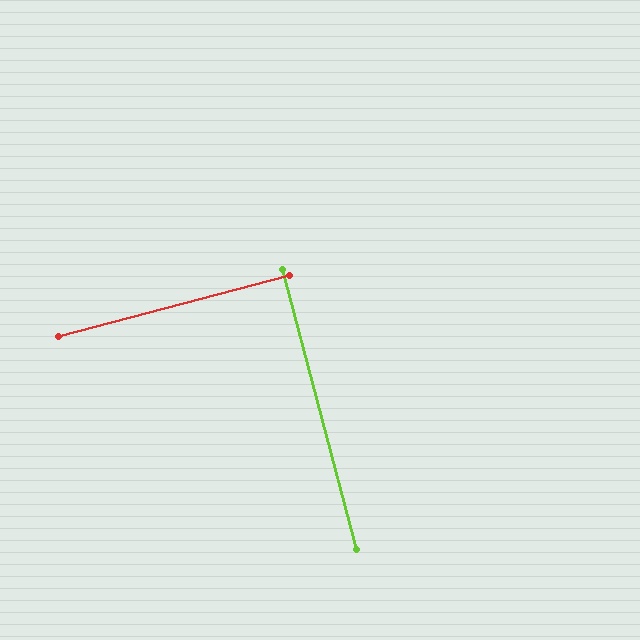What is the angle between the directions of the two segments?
Approximately 90 degrees.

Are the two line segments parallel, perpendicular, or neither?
Perpendicular — they meet at approximately 90°.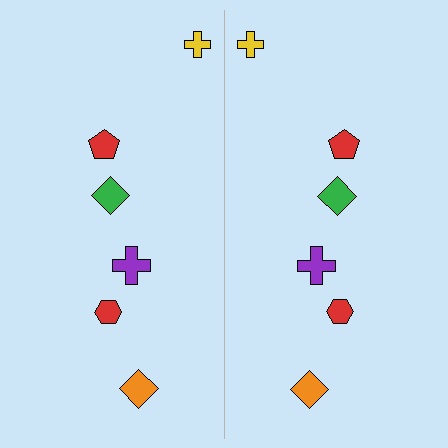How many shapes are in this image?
There are 12 shapes in this image.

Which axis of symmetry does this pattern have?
The pattern has a vertical axis of symmetry running through the center of the image.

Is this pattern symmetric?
Yes, this pattern has bilateral (reflection) symmetry.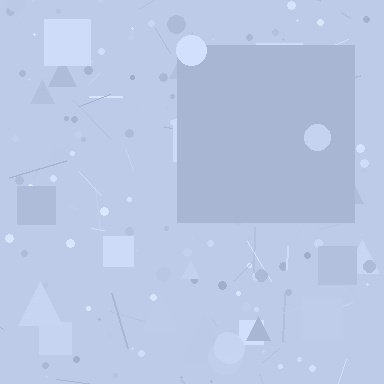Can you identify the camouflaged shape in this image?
The camouflaged shape is a square.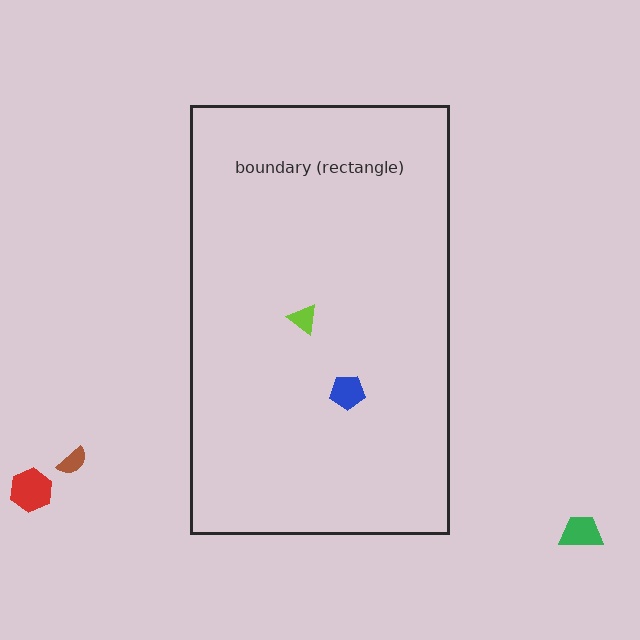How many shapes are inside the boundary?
2 inside, 3 outside.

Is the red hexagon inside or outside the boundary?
Outside.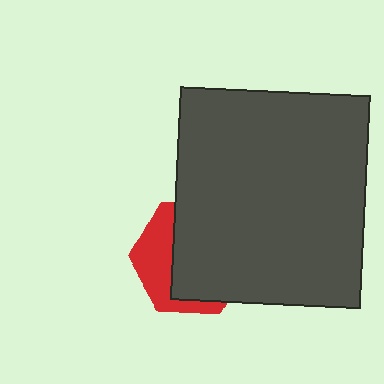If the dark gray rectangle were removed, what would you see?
You would see the complete red hexagon.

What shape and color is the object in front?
The object in front is a dark gray rectangle.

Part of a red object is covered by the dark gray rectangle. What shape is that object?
It is a hexagon.